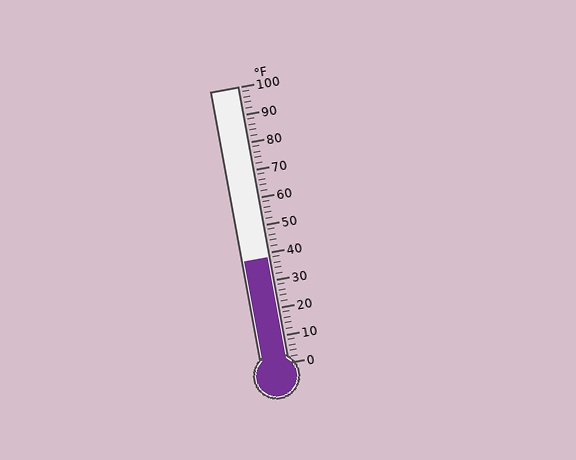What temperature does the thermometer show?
The thermometer shows approximately 38°F.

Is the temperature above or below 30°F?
The temperature is above 30°F.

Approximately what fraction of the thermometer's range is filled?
The thermometer is filled to approximately 40% of its range.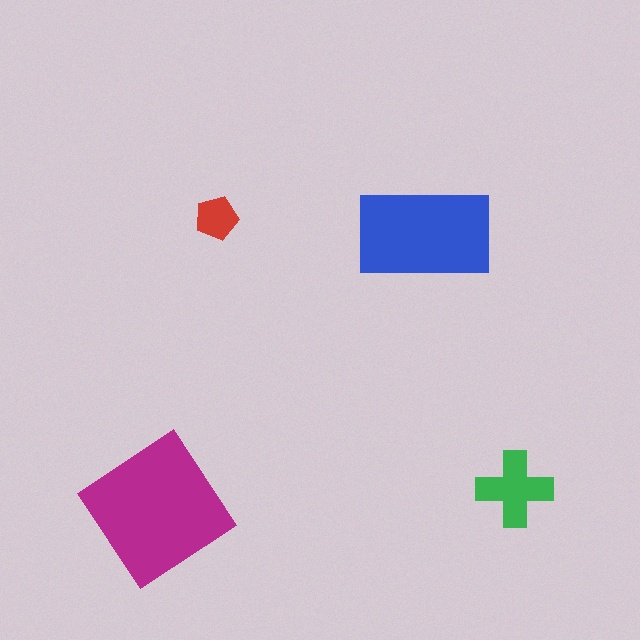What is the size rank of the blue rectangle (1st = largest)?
2nd.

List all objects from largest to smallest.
The magenta diamond, the blue rectangle, the green cross, the red pentagon.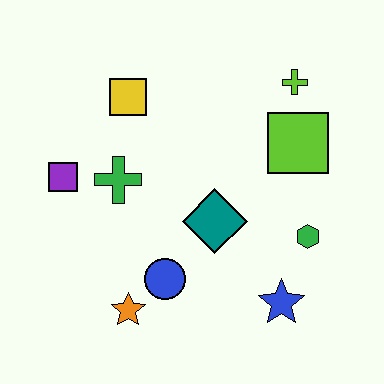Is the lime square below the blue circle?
No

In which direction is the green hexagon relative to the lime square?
The green hexagon is below the lime square.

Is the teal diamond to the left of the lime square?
Yes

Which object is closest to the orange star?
The blue circle is closest to the orange star.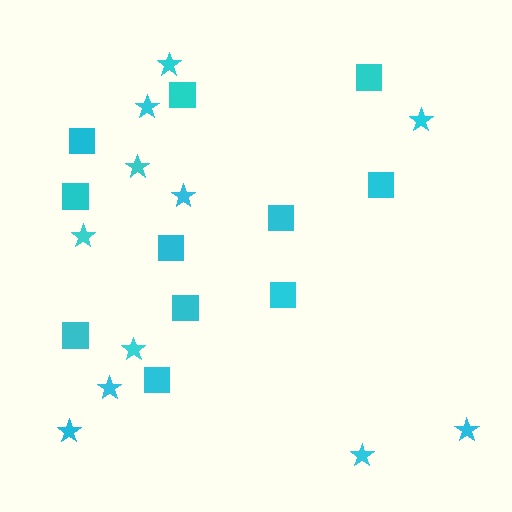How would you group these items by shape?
There are 2 groups: one group of stars (11) and one group of squares (11).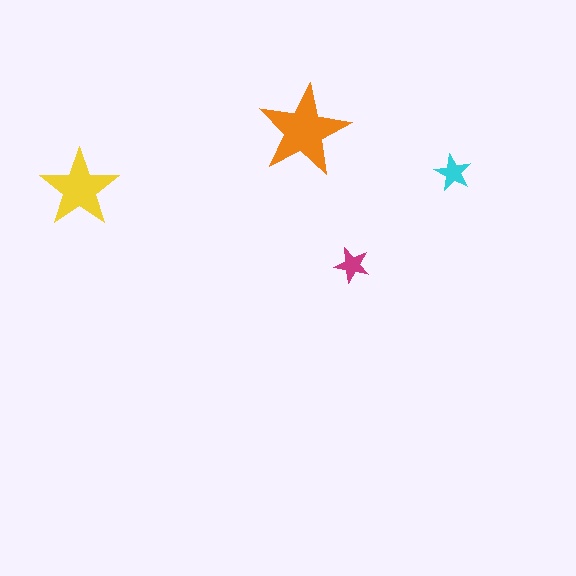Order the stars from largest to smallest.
the orange one, the yellow one, the cyan one, the magenta one.